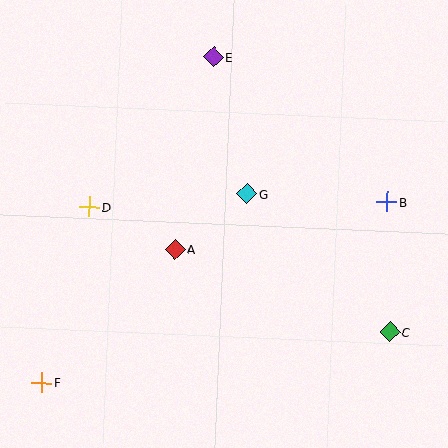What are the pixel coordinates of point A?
Point A is at (175, 249).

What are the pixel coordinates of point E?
Point E is at (213, 57).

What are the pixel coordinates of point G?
Point G is at (247, 193).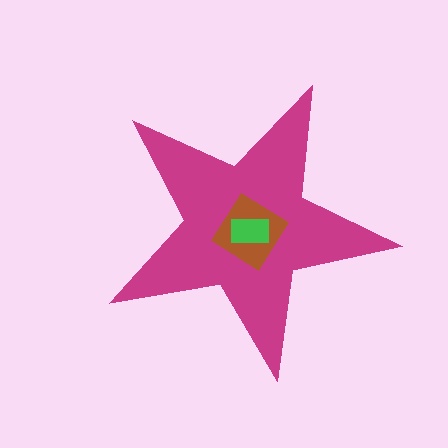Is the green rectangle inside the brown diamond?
Yes.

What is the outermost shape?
The magenta star.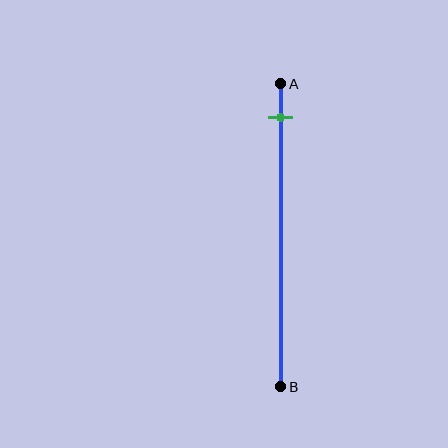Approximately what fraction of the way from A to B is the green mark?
The green mark is approximately 10% of the way from A to B.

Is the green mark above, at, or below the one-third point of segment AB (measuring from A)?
The green mark is above the one-third point of segment AB.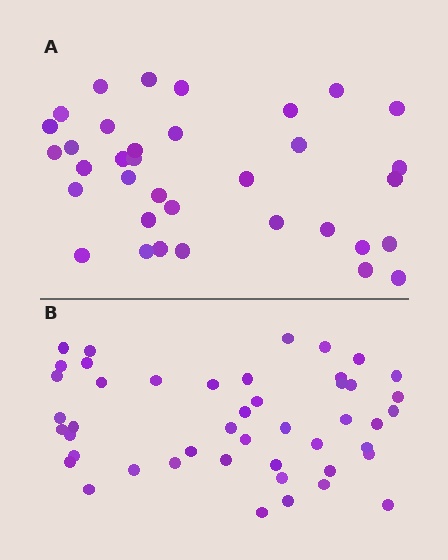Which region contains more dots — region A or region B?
Region B (the bottom region) has more dots.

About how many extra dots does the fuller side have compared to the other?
Region B has roughly 12 or so more dots than region A.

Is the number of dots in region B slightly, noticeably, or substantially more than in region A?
Region B has noticeably more, but not dramatically so. The ratio is roughly 1.3 to 1.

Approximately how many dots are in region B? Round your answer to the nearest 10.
About 50 dots. (The exact count is 46, which rounds to 50.)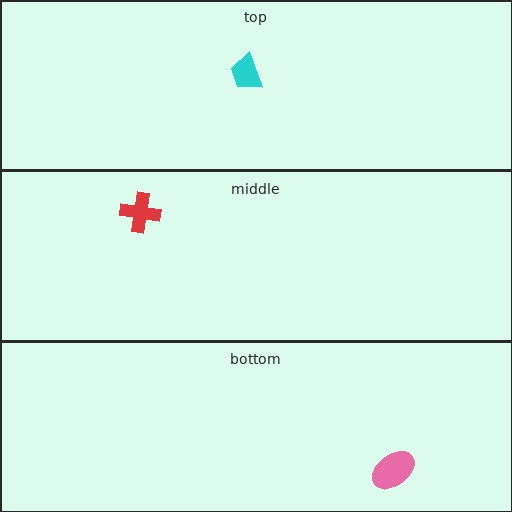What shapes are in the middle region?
The red cross.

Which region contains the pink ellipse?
The bottom region.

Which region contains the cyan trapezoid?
The top region.